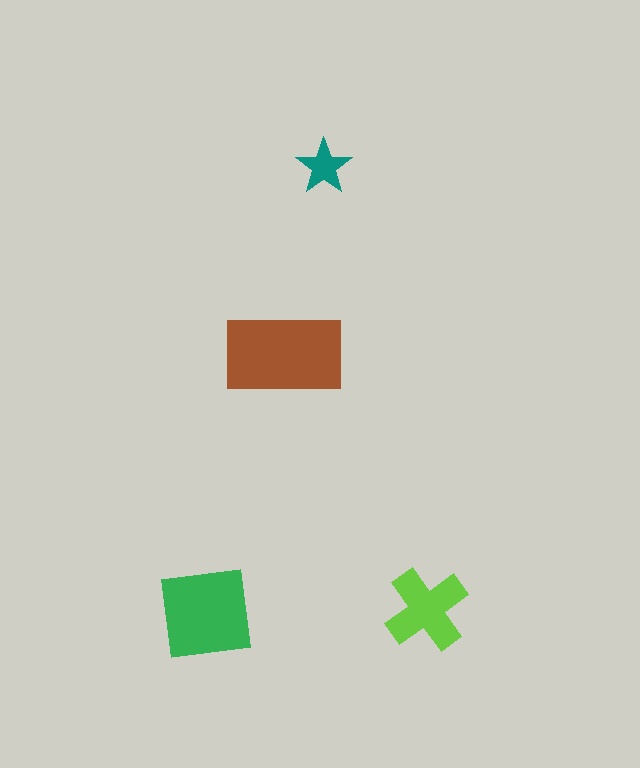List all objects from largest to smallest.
The brown rectangle, the green square, the lime cross, the teal star.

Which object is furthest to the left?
The green square is leftmost.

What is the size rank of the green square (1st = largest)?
2nd.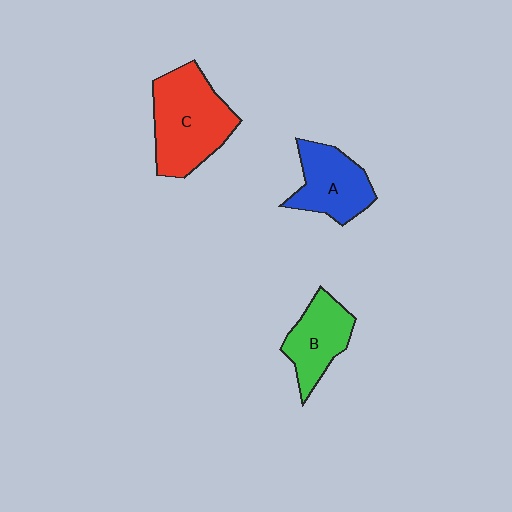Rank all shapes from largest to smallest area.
From largest to smallest: C (red), A (blue), B (green).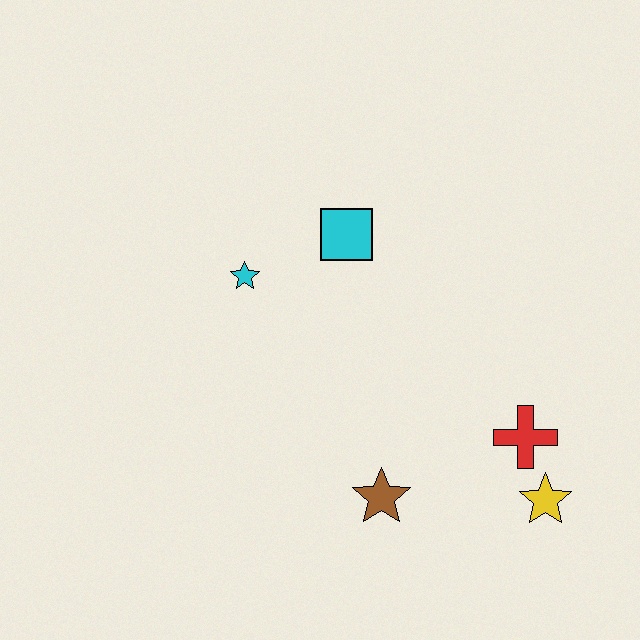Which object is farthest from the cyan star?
The yellow star is farthest from the cyan star.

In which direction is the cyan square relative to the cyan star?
The cyan square is to the right of the cyan star.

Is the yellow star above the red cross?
No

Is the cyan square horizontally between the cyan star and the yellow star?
Yes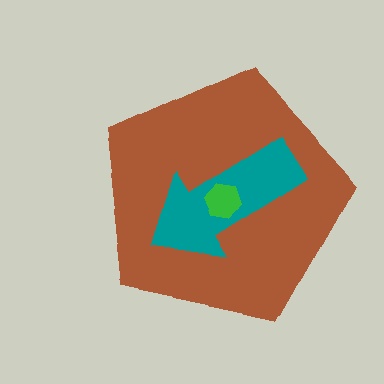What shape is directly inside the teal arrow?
The green hexagon.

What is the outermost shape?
The brown pentagon.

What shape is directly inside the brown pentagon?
The teal arrow.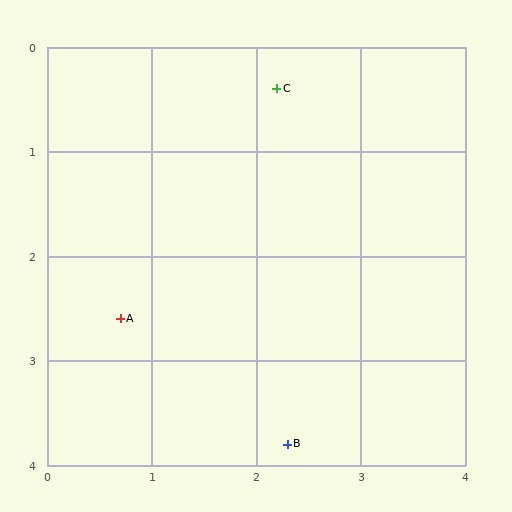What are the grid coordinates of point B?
Point B is at approximately (2.3, 3.8).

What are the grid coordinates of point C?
Point C is at approximately (2.2, 0.4).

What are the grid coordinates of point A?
Point A is at approximately (0.7, 2.6).